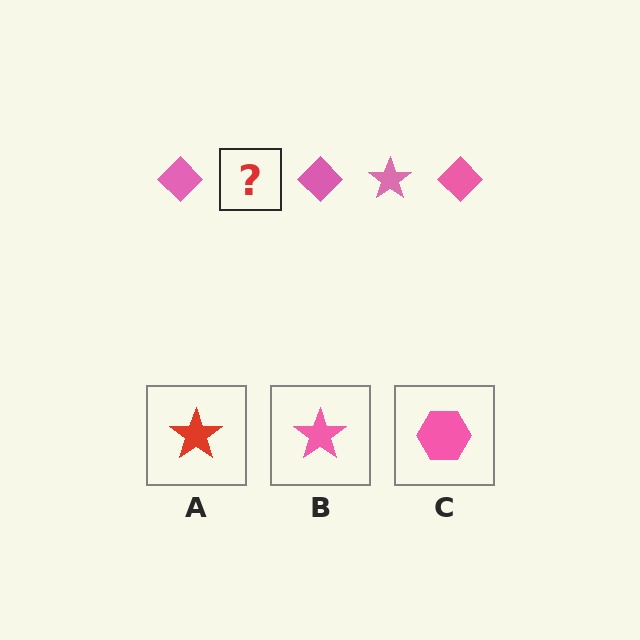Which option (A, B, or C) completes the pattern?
B.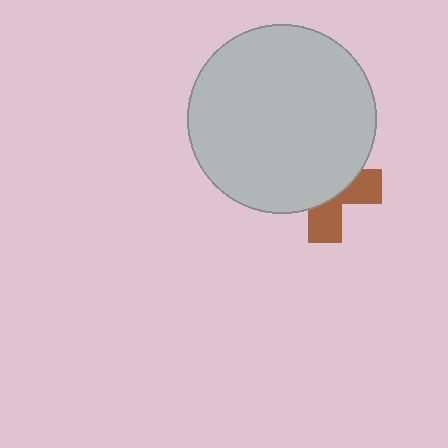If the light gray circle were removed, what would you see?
You would see the complete brown cross.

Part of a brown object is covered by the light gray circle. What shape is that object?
It is a cross.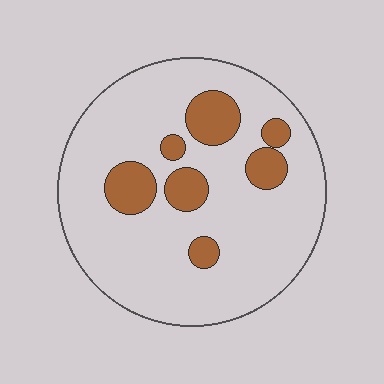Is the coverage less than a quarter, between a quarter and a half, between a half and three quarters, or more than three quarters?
Less than a quarter.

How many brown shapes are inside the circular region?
7.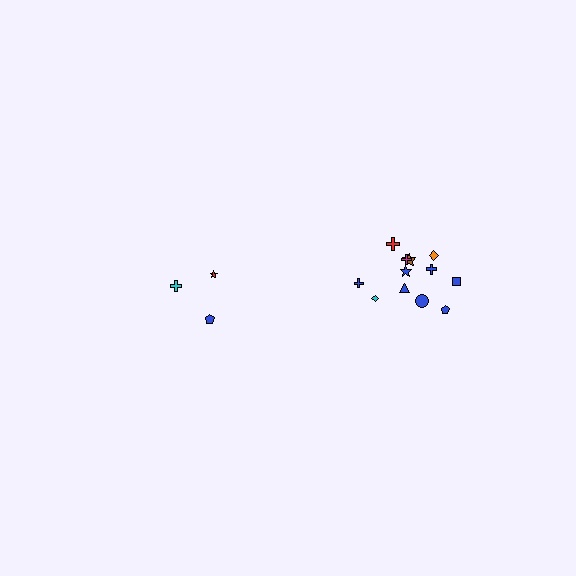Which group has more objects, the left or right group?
The right group.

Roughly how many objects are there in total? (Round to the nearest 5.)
Roughly 15 objects in total.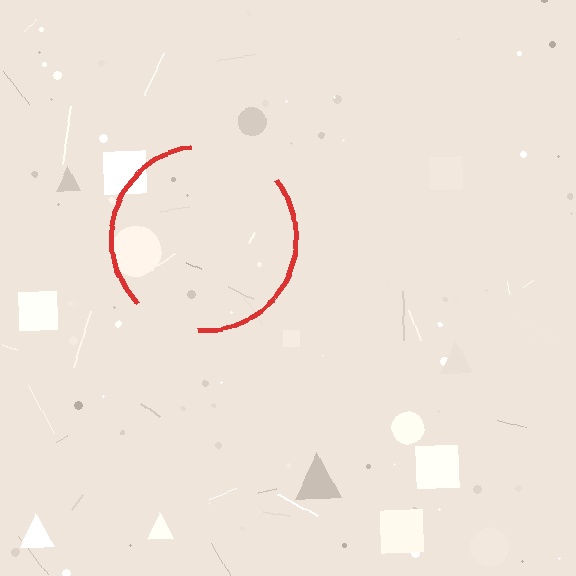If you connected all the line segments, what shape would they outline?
They would outline a circle.